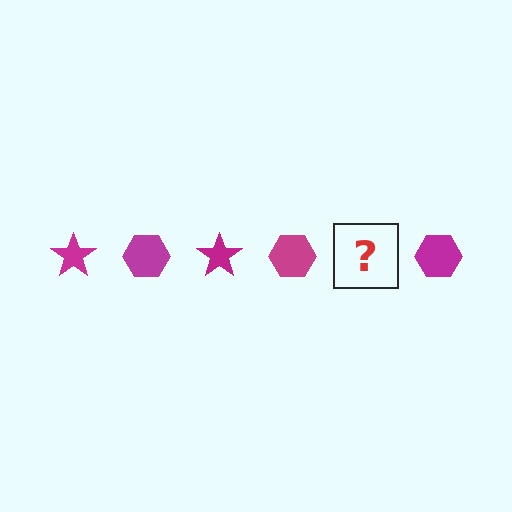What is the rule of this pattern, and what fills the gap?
The rule is that the pattern cycles through star, hexagon shapes in magenta. The gap should be filled with a magenta star.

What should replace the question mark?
The question mark should be replaced with a magenta star.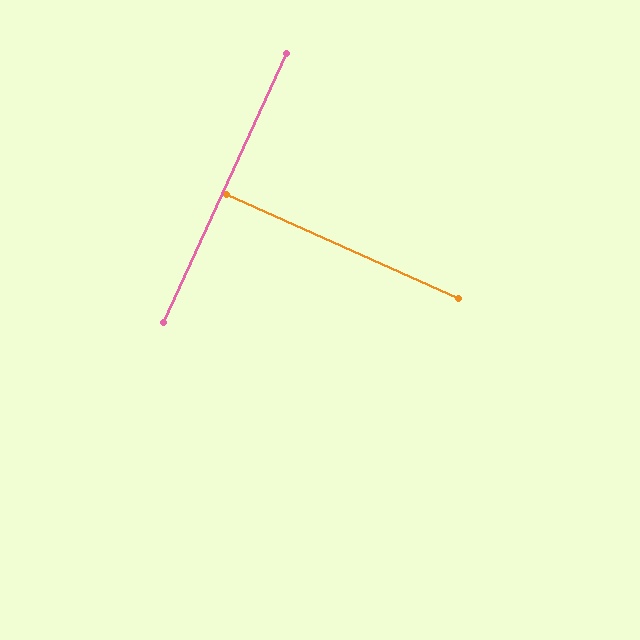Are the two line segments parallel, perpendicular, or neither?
Perpendicular — they meet at approximately 89°.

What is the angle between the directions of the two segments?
Approximately 89 degrees.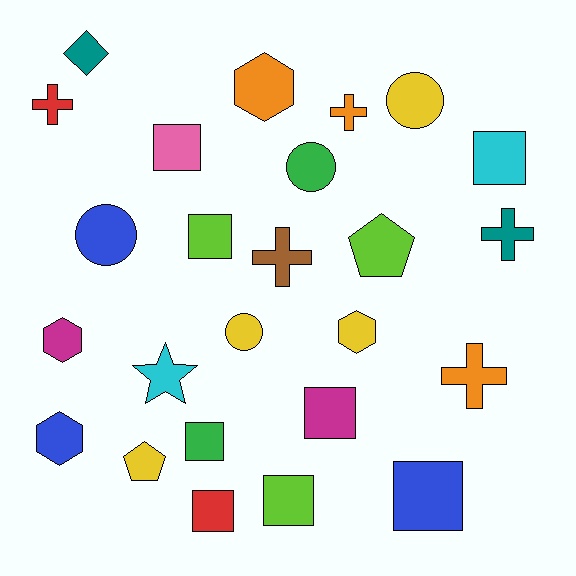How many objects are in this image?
There are 25 objects.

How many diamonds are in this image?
There is 1 diamond.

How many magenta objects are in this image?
There are 2 magenta objects.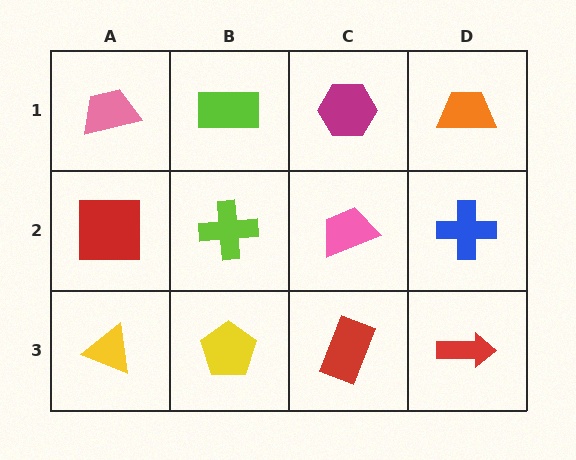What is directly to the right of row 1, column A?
A lime rectangle.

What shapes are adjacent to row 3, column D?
A blue cross (row 2, column D), a red rectangle (row 3, column C).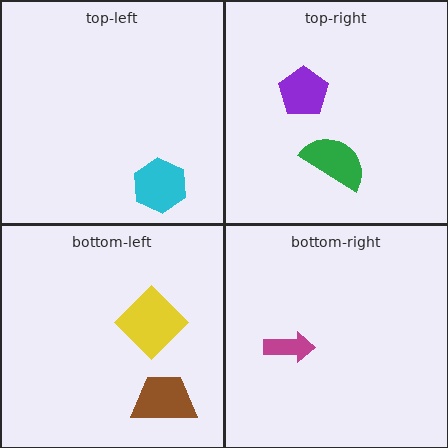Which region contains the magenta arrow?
The bottom-right region.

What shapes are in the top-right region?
The purple pentagon, the green semicircle.